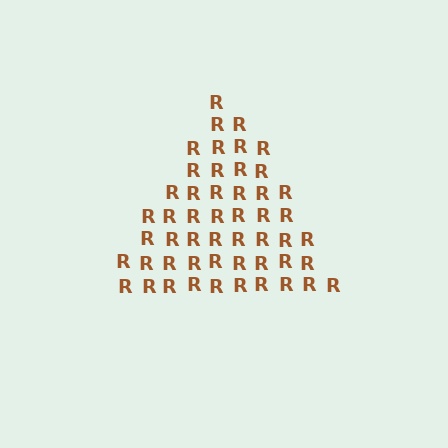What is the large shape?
The large shape is a triangle.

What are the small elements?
The small elements are letter R's.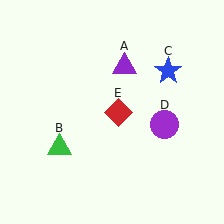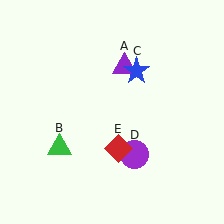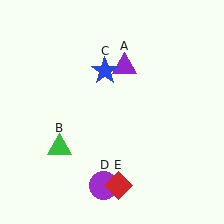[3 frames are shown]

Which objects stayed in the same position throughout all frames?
Purple triangle (object A) and green triangle (object B) remained stationary.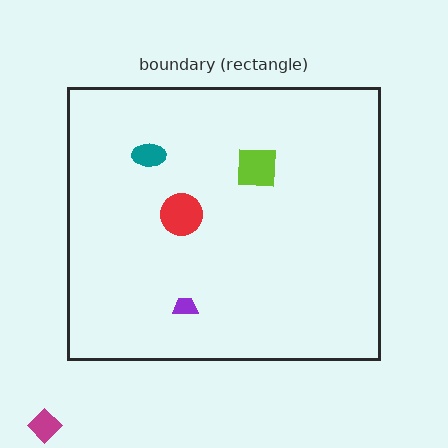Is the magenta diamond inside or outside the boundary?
Outside.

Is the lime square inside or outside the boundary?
Inside.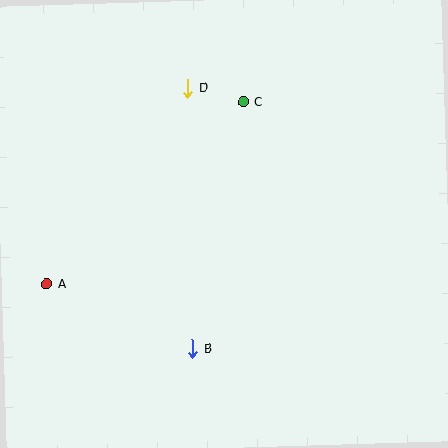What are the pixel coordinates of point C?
Point C is at (244, 102).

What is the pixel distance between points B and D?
The distance between B and D is 260 pixels.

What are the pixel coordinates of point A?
Point A is at (47, 284).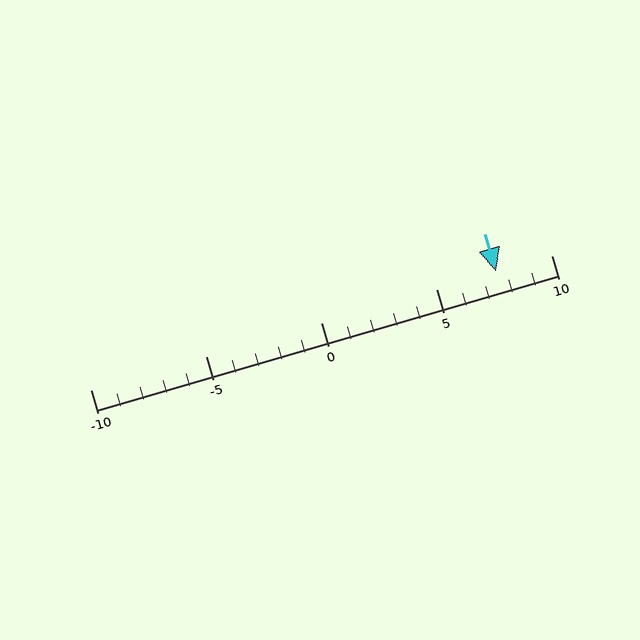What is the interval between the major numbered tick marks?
The major tick marks are spaced 5 units apart.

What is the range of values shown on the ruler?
The ruler shows values from -10 to 10.